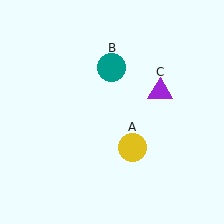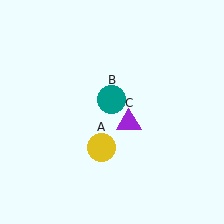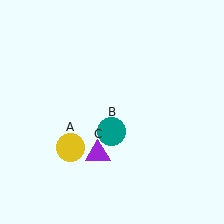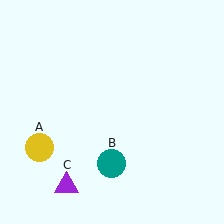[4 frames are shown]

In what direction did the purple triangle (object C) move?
The purple triangle (object C) moved down and to the left.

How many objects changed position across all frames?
3 objects changed position: yellow circle (object A), teal circle (object B), purple triangle (object C).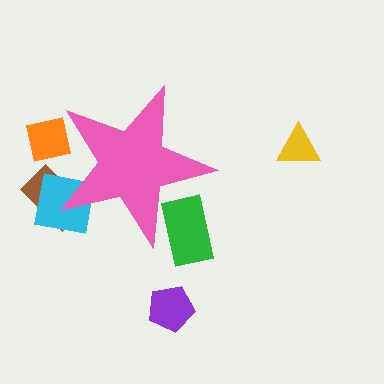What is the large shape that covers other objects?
A pink star.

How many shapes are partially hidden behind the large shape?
4 shapes are partially hidden.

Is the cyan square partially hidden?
Yes, the cyan square is partially hidden behind the pink star.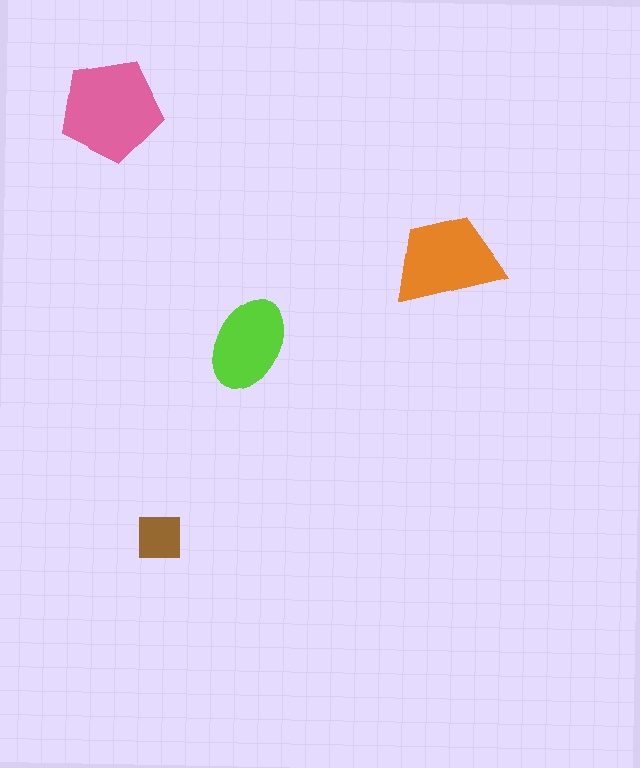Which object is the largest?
The pink pentagon.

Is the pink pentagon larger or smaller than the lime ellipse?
Larger.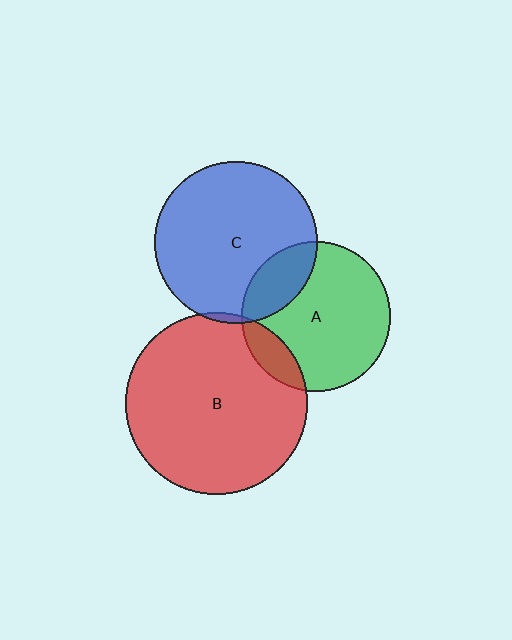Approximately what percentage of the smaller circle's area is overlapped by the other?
Approximately 5%.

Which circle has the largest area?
Circle B (red).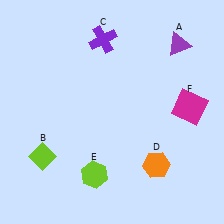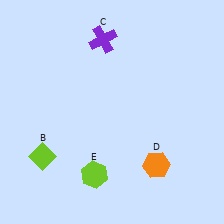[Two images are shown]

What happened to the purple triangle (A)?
The purple triangle (A) was removed in Image 2. It was in the top-right area of Image 1.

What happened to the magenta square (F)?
The magenta square (F) was removed in Image 2. It was in the top-right area of Image 1.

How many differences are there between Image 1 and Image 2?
There are 2 differences between the two images.